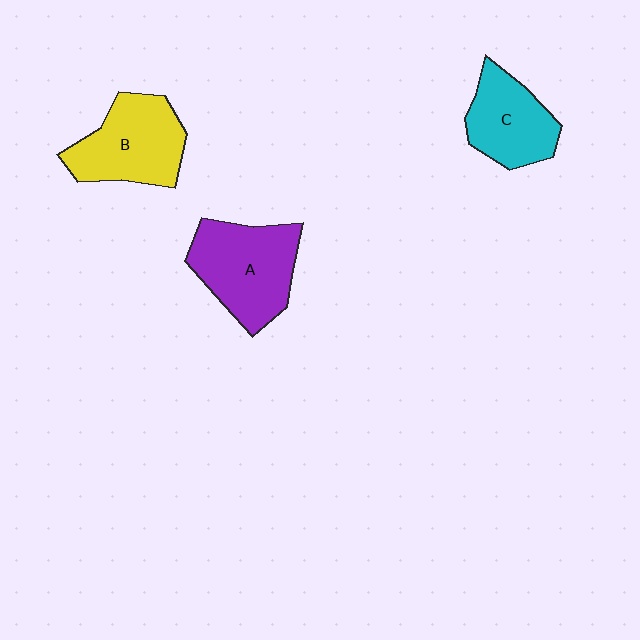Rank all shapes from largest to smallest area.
From largest to smallest: A (purple), B (yellow), C (cyan).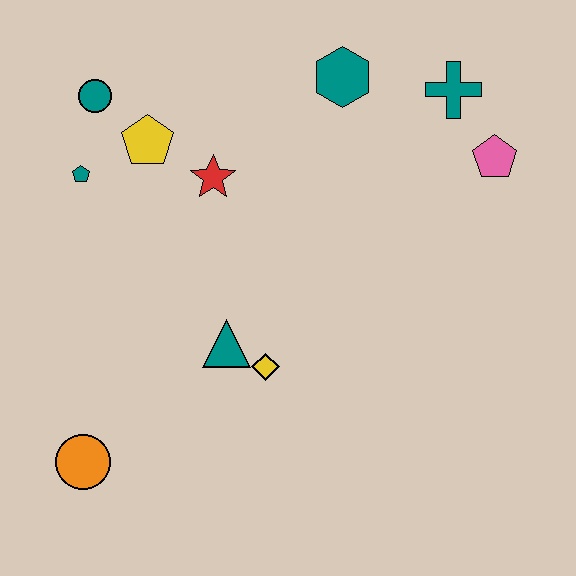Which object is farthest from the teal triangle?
The teal cross is farthest from the teal triangle.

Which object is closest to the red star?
The yellow pentagon is closest to the red star.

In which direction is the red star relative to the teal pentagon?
The red star is to the right of the teal pentagon.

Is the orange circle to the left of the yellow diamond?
Yes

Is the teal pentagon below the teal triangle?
No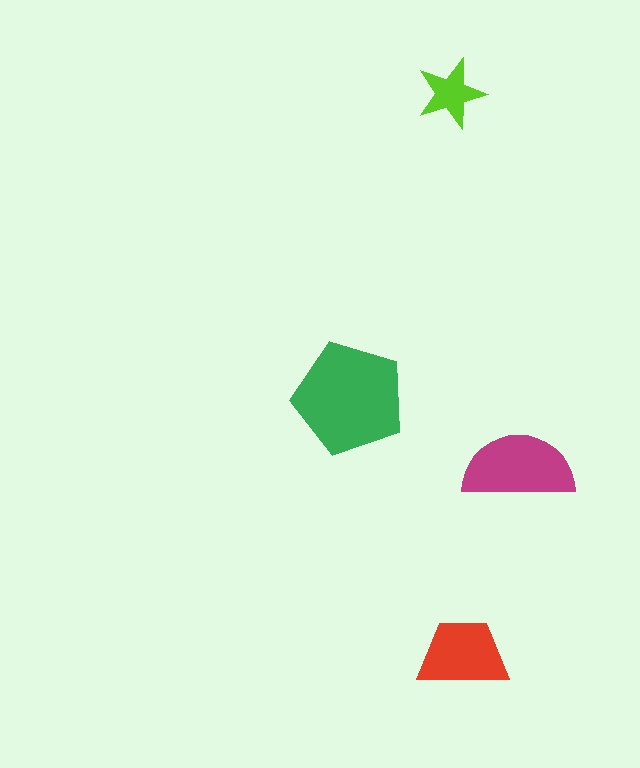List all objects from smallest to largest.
The lime star, the red trapezoid, the magenta semicircle, the green pentagon.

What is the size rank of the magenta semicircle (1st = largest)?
2nd.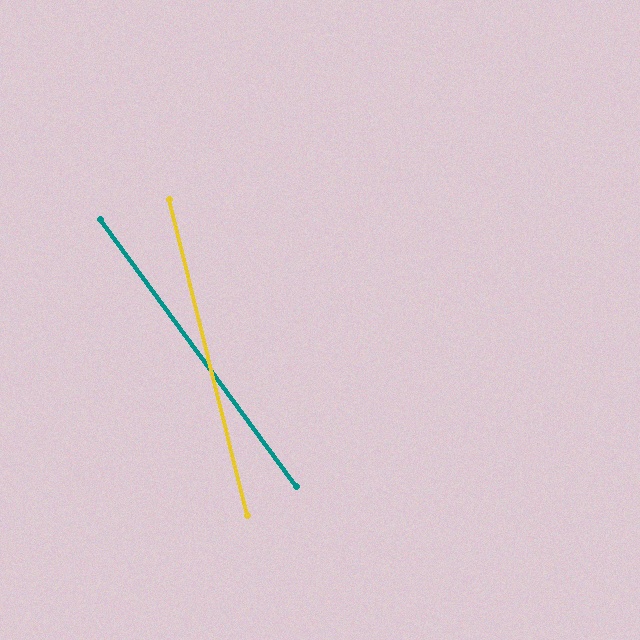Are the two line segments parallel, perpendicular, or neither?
Neither parallel nor perpendicular — they differ by about 22°.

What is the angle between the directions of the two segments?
Approximately 22 degrees.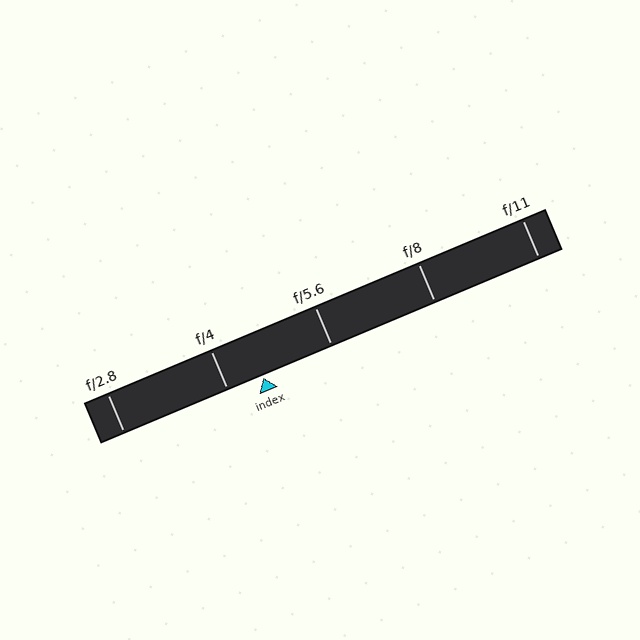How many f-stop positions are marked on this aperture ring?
There are 5 f-stop positions marked.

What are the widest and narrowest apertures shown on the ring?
The widest aperture shown is f/2.8 and the narrowest is f/11.